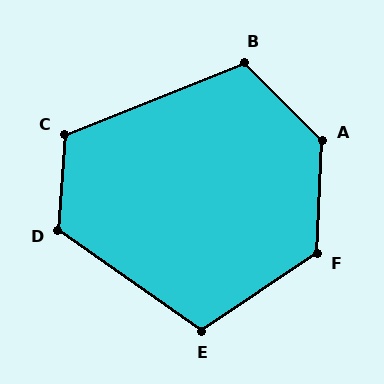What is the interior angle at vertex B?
Approximately 113 degrees (obtuse).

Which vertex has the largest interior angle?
A, at approximately 133 degrees.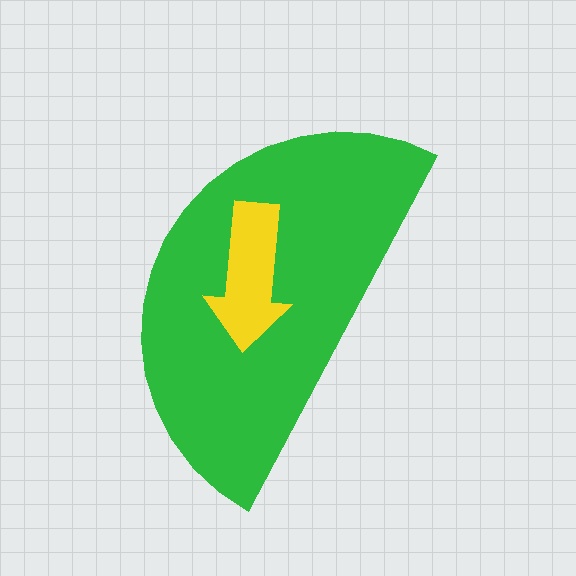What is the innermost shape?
The yellow arrow.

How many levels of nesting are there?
2.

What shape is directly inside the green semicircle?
The yellow arrow.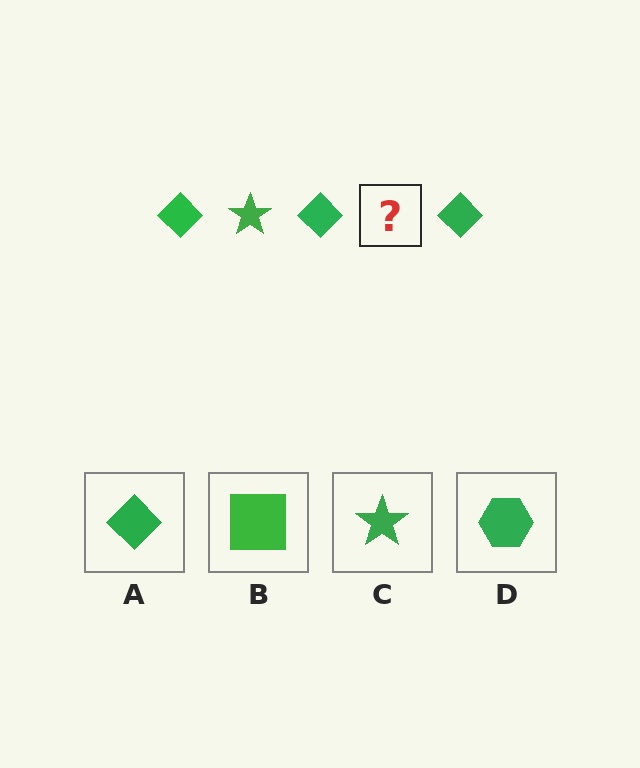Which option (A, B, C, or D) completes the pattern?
C.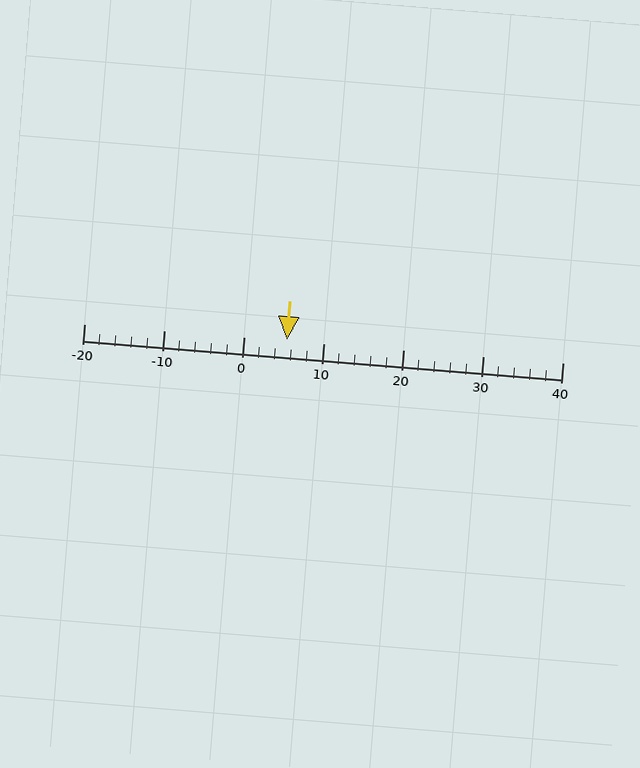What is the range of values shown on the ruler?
The ruler shows values from -20 to 40.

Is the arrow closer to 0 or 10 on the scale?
The arrow is closer to 10.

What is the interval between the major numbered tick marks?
The major tick marks are spaced 10 units apart.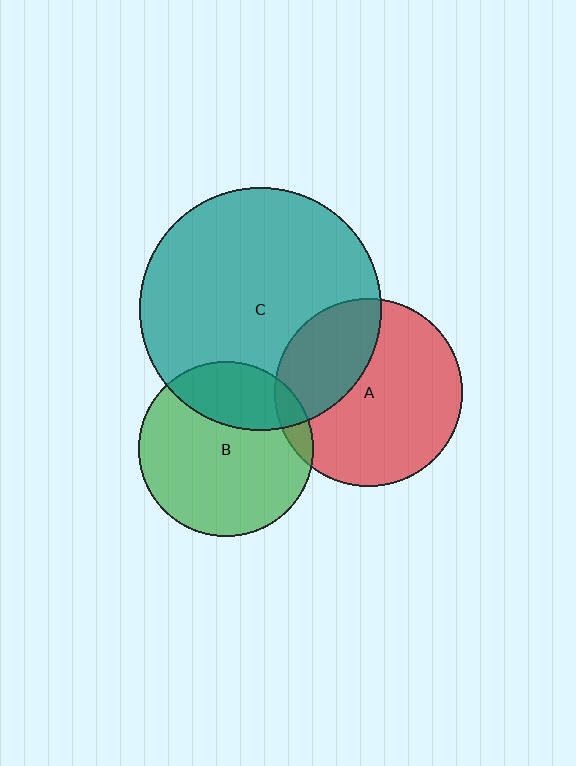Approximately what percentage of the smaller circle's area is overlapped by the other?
Approximately 10%.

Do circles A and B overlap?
Yes.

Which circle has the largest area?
Circle C (teal).